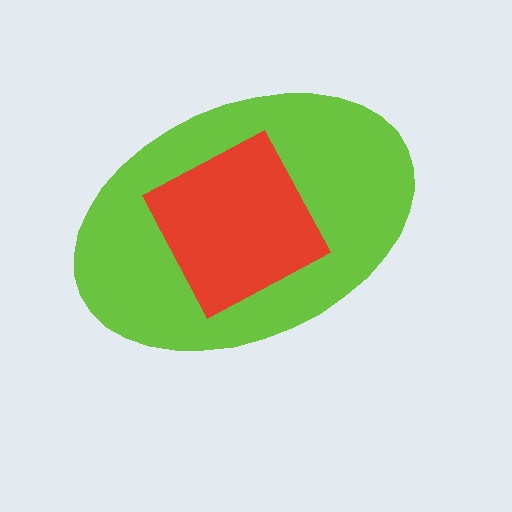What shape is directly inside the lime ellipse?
The red square.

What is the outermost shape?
The lime ellipse.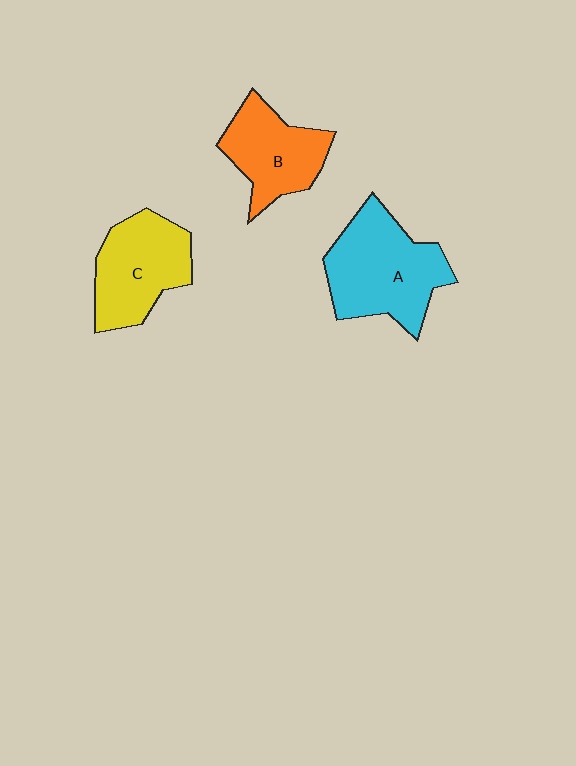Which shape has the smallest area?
Shape B (orange).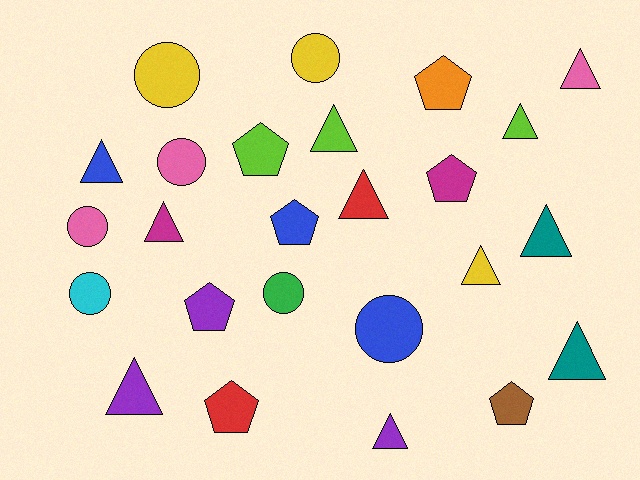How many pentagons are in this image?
There are 7 pentagons.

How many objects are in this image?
There are 25 objects.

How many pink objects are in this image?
There are 3 pink objects.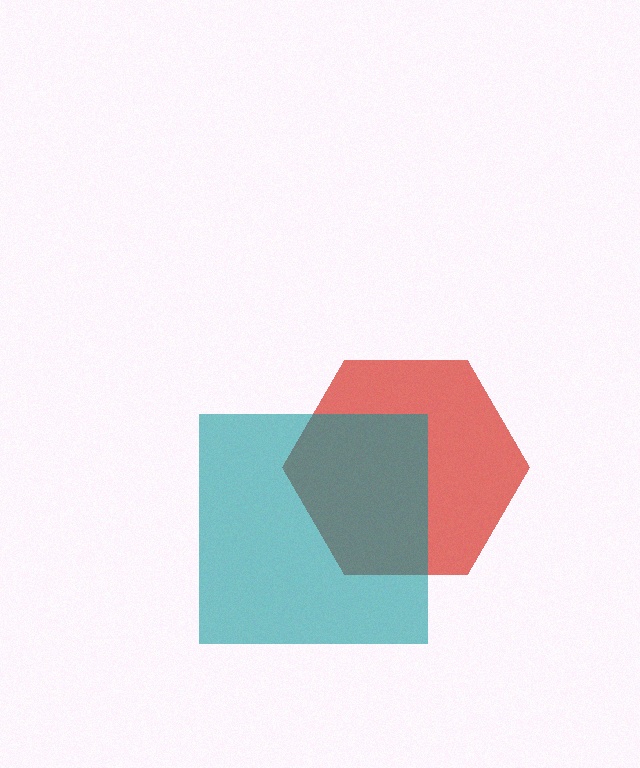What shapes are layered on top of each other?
The layered shapes are: a red hexagon, a teal square.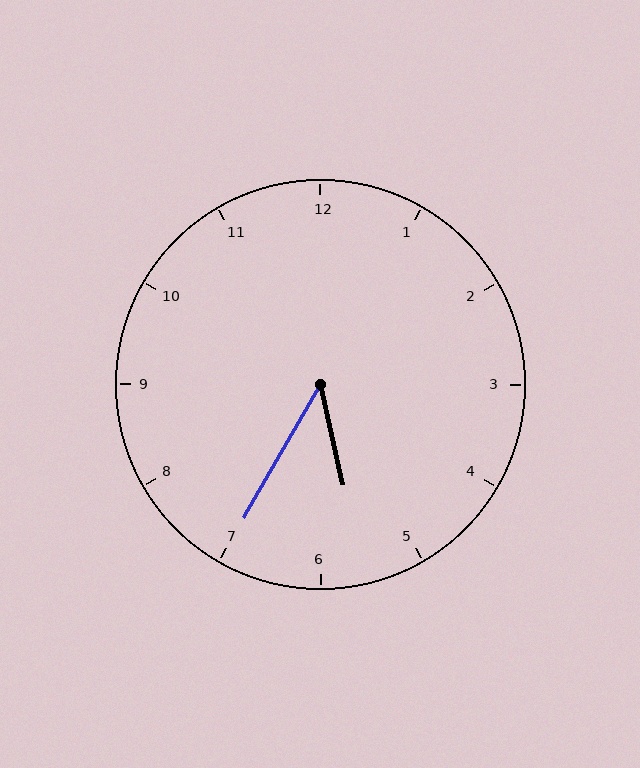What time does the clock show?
5:35.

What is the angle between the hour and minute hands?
Approximately 42 degrees.